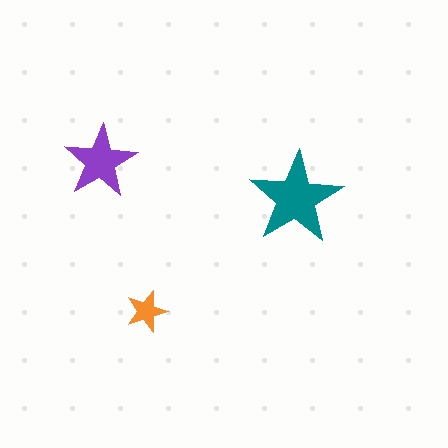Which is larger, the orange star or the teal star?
The teal one.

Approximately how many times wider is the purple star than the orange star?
About 2 times wider.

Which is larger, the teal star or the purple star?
The teal one.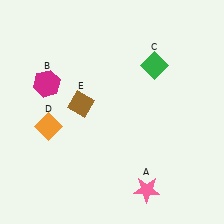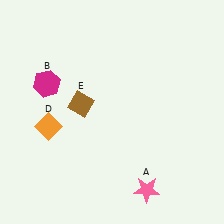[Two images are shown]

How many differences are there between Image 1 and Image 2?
There is 1 difference between the two images.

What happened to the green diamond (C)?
The green diamond (C) was removed in Image 2. It was in the top-right area of Image 1.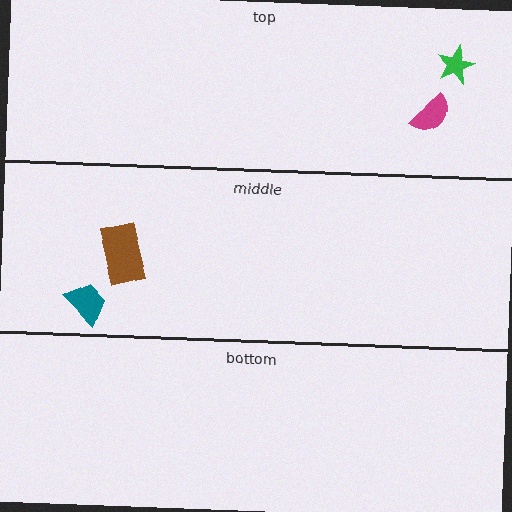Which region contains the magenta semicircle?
The top region.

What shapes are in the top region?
The magenta semicircle, the green star.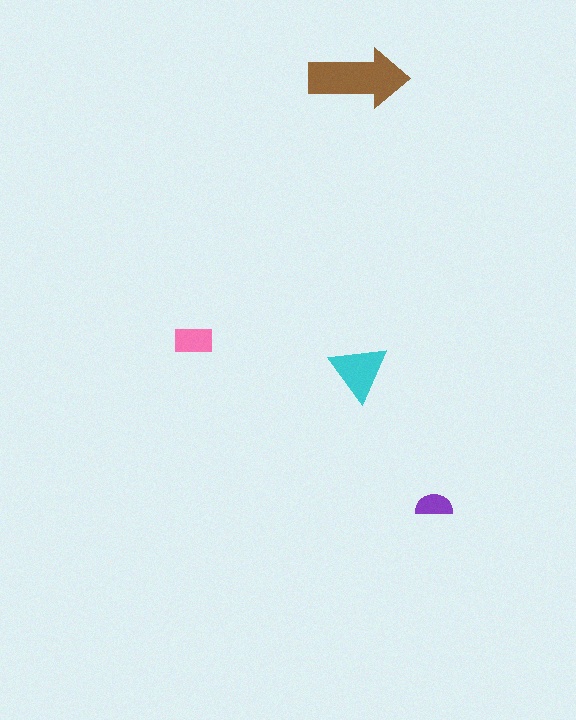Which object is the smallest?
The purple semicircle.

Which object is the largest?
The brown arrow.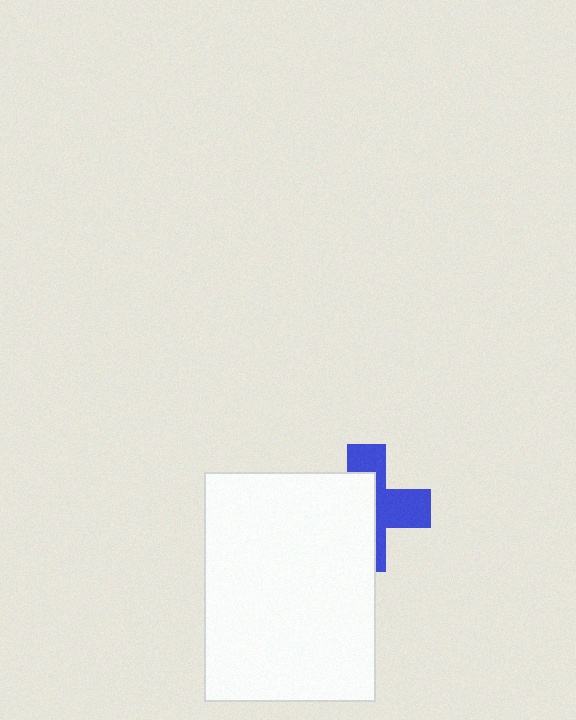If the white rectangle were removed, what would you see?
You would see the complete blue cross.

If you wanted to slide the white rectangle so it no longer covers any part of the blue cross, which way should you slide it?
Slide it left — that is the most direct way to separate the two shapes.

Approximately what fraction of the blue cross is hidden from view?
Roughly 54% of the blue cross is hidden behind the white rectangle.